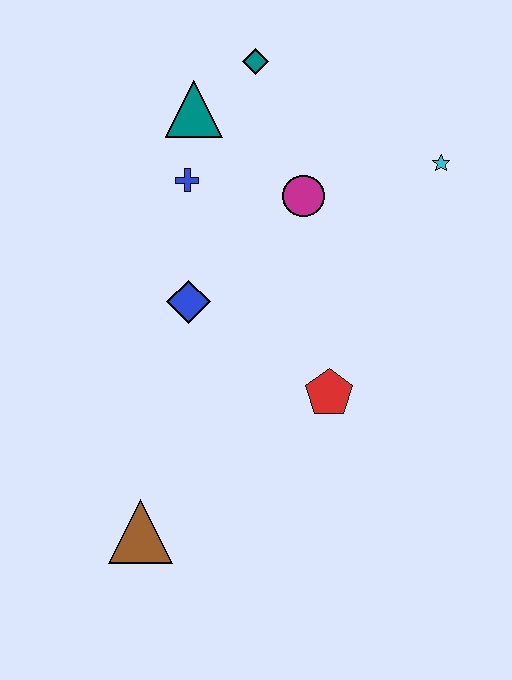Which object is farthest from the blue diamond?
The cyan star is farthest from the blue diamond.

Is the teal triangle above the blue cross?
Yes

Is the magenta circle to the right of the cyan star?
No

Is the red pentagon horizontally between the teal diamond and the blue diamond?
No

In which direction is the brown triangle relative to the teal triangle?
The brown triangle is below the teal triangle.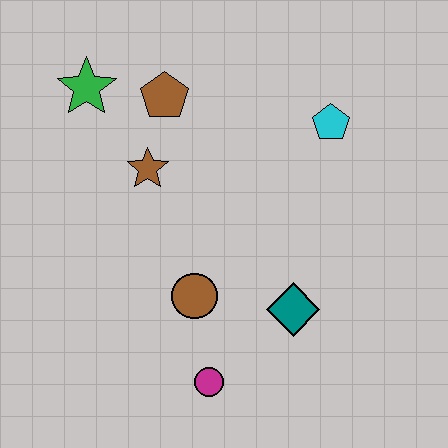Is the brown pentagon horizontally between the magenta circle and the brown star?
Yes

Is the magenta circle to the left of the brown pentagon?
No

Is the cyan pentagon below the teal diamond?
No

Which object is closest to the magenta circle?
The brown circle is closest to the magenta circle.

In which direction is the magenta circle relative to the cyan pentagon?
The magenta circle is below the cyan pentagon.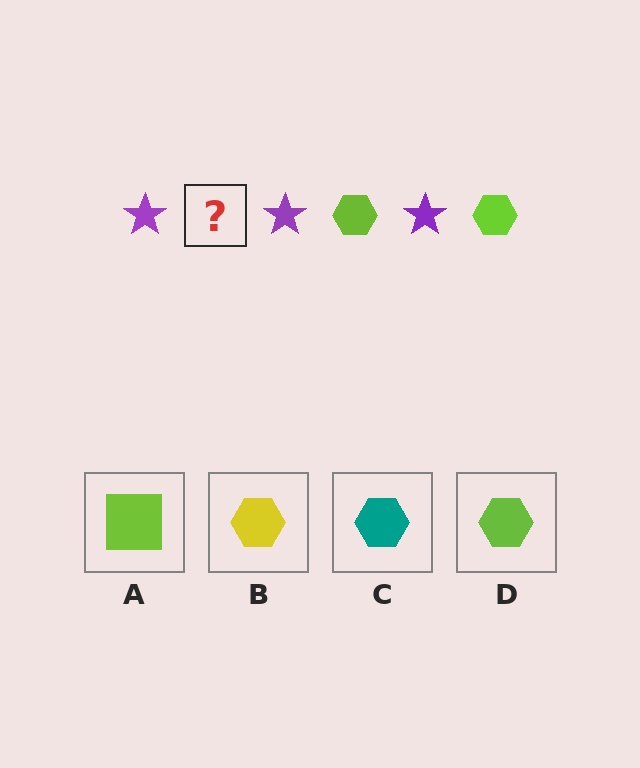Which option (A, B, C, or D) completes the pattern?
D.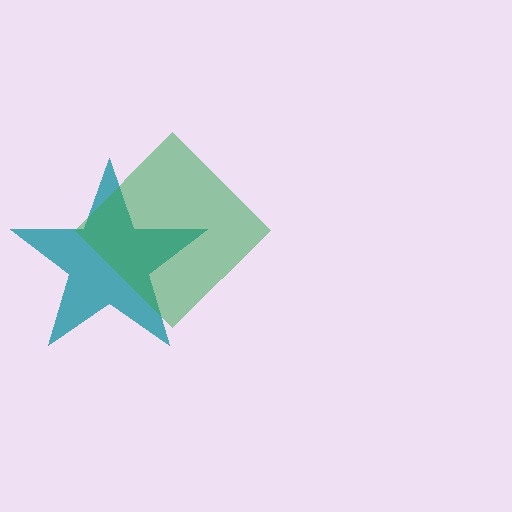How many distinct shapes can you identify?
There are 2 distinct shapes: a teal star, a green diamond.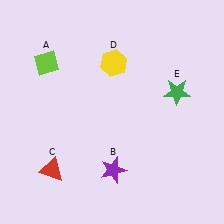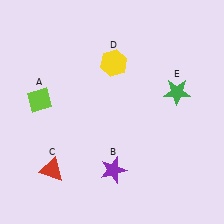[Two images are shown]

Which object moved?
The lime diamond (A) moved down.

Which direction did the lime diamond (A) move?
The lime diamond (A) moved down.